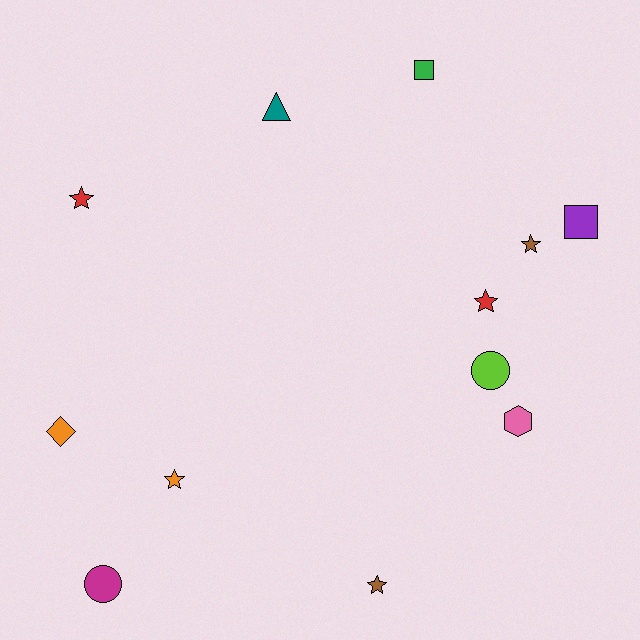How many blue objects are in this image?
There are no blue objects.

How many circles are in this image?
There are 2 circles.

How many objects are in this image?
There are 12 objects.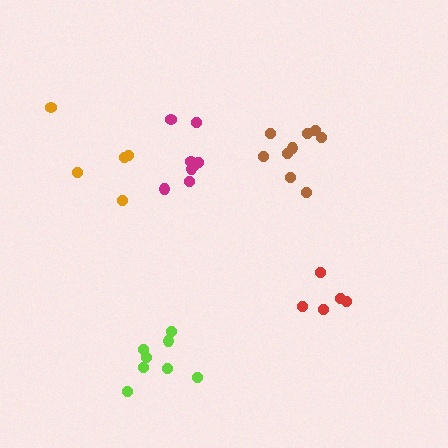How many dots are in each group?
Group 1: 8 dots, Group 2: 5 dots, Group 3: 8 dots, Group 4: 9 dots, Group 5: 5 dots (35 total).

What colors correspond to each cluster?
The clusters are colored: magenta, red, lime, brown, orange.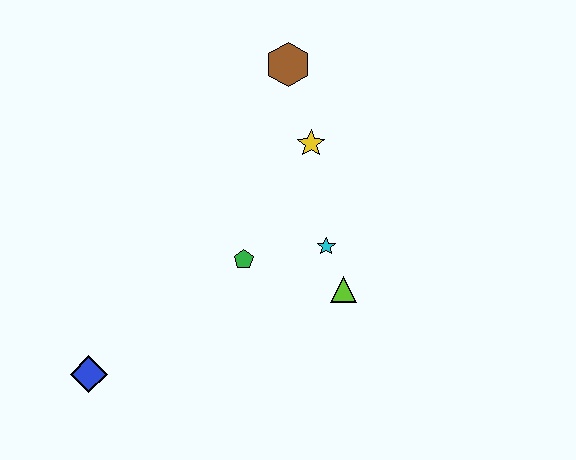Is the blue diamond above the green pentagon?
No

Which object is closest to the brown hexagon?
The yellow star is closest to the brown hexagon.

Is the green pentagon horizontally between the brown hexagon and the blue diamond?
Yes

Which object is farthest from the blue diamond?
The brown hexagon is farthest from the blue diamond.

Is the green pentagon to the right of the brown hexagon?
No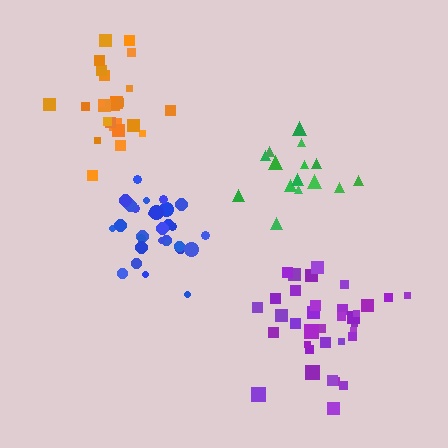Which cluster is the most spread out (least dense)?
Green.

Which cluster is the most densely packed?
Blue.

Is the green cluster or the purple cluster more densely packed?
Purple.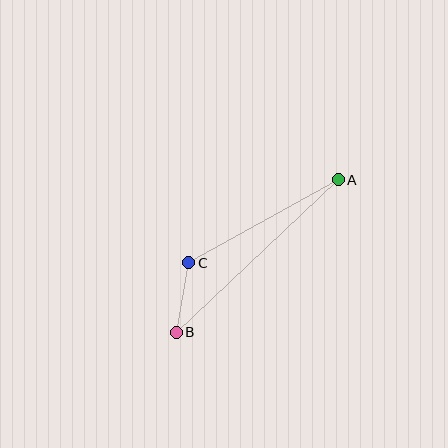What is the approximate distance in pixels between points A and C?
The distance between A and C is approximately 171 pixels.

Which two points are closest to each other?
Points B and C are closest to each other.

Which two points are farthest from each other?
Points A and B are farthest from each other.